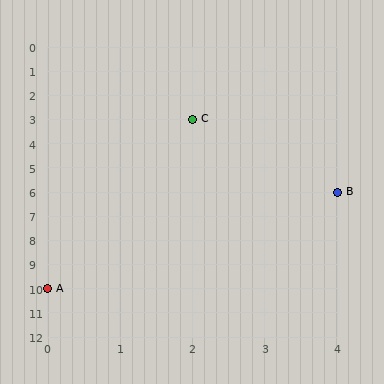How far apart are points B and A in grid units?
Points B and A are 4 columns and 4 rows apart (about 5.7 grid units diagonally).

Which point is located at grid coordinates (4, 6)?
Point B is at (4, 6).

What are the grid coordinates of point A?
Point A is at grid coordinates (0, 10).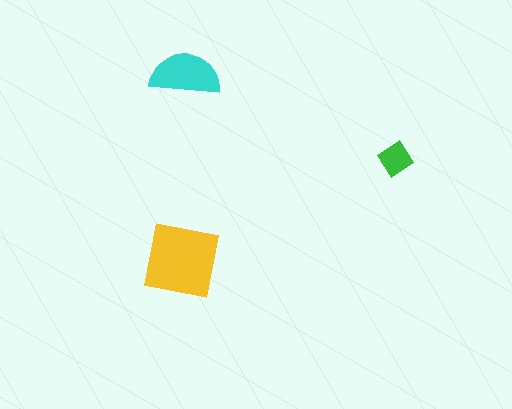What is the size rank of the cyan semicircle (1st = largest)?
2nd.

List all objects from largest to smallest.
The yellow square, the cyan semicircle, the green diamond.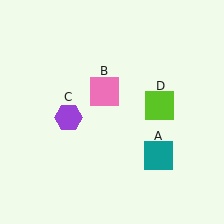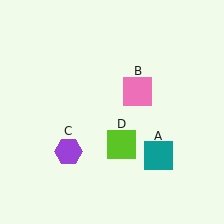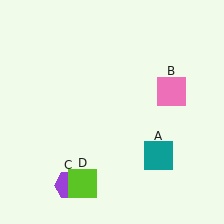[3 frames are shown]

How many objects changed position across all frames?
3 objects changed position: pink square (object B), purple hexagon (object C), lime square (object D).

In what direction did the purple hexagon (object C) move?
The purple hexagon (object C) moved down.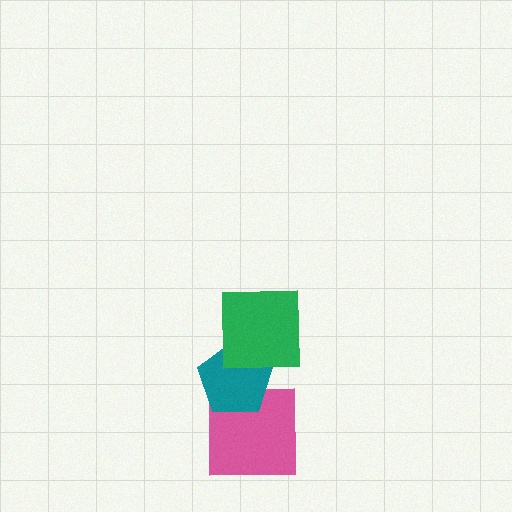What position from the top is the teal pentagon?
The teal pentagon is 2nd from the top.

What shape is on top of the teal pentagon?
The green square is on top of the teal pentagon.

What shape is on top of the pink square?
The teal pentagon is on top of the pink square.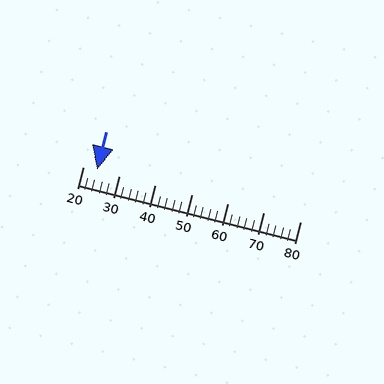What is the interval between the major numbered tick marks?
The major tick marks are spaced 10 units apart.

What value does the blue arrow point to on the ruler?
The blue arrow points to approximately 24.